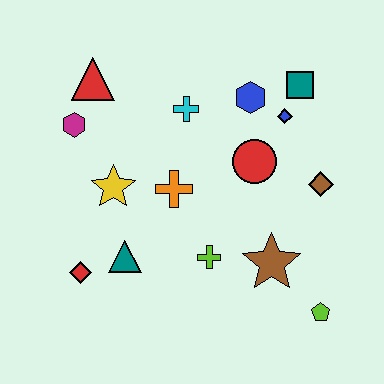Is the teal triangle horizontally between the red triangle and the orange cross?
Yes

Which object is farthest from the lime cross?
The red triangle is farthest from the lime cross.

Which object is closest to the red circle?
The blue diamond is closest to the red circle.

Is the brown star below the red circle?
Yes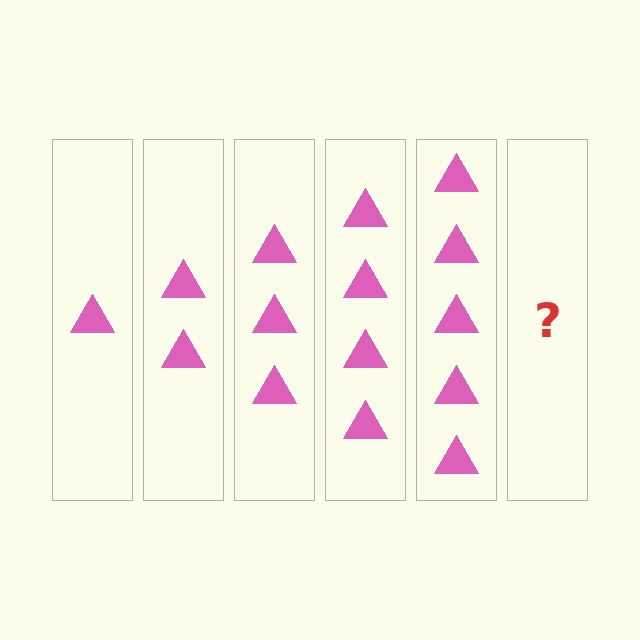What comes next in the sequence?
The next element should be 6 triangles.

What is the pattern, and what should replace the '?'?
The pattern is that each step adds one more triangle. The '?' should be 6 triangles.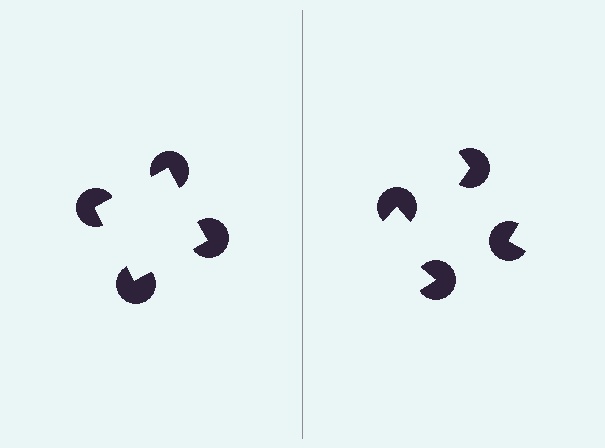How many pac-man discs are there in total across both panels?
8 — 4 on each side.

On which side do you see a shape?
An illusory square appears on the left side. On the right side the wedge cuts are rotated, so no coherent shape forms.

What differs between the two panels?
The pac-man discs are positioned identically on both sides; only the wedge orientations differ. On the left they align to a square; on the right they are misaligned.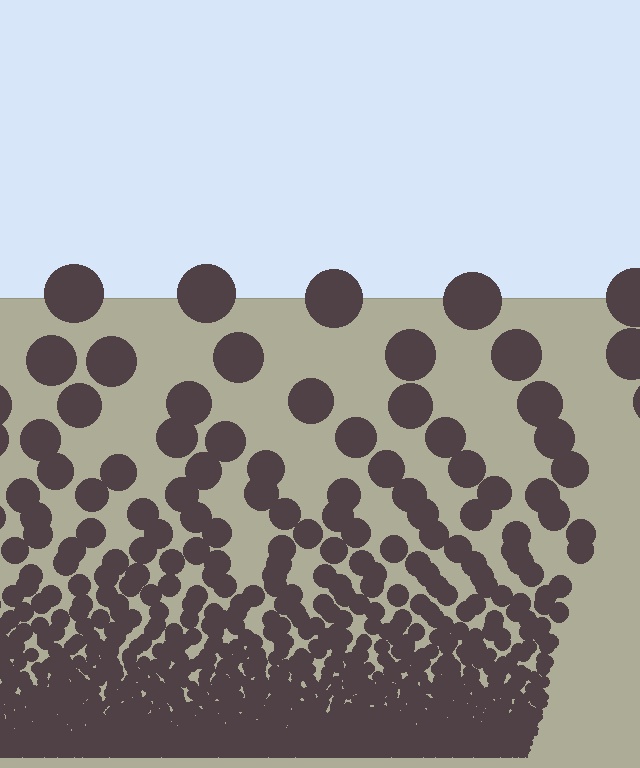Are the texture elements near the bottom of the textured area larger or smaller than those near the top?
Smaller. The gradient is inverted — elements near the bottom are smaller and denser.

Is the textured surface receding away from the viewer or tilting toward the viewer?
The surface appears to tilt toward the viewer. Texture elements get larger and sparser toward the top.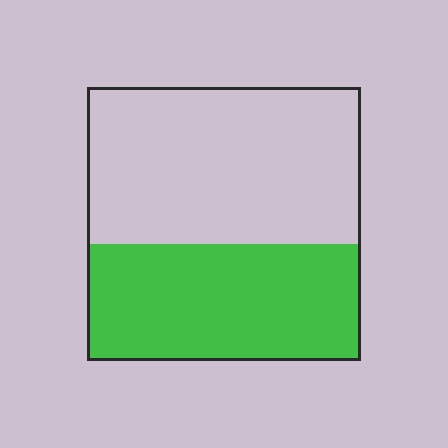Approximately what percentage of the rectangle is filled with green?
Approximately 45%.